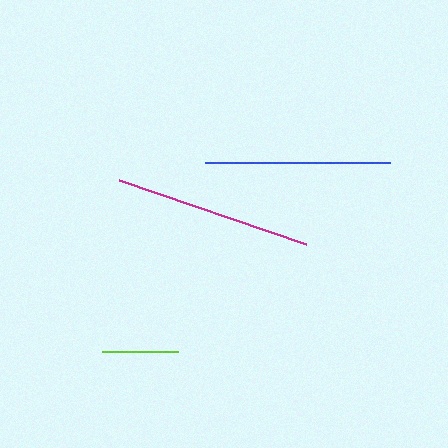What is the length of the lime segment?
The lime segment is approximately 76 pixels long.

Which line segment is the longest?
The magenta line is the longest at approximately 198 pixels.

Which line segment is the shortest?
The lime line is the shortest at approximately 76 pixels.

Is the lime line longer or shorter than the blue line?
The blue line is longer than the lime line.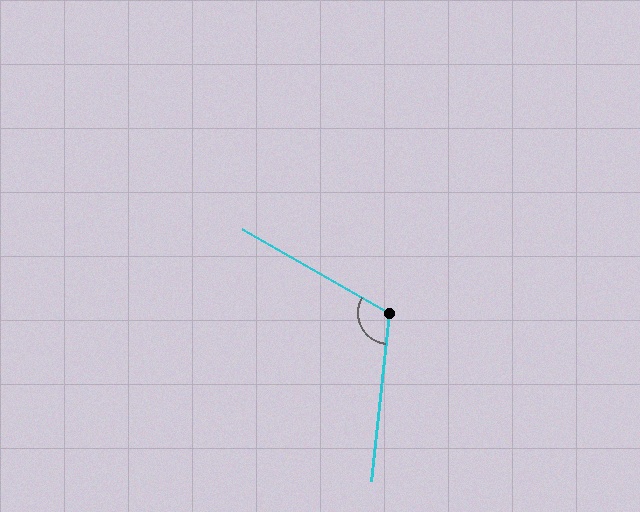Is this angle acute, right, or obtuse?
It is obtuse.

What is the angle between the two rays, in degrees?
Approximately 114 degrees.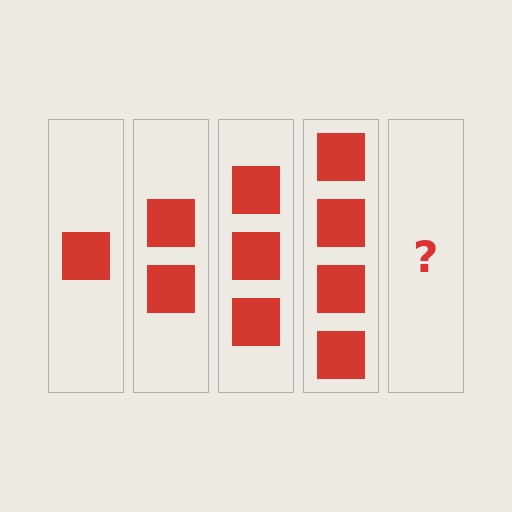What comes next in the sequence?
The next element should be 5 squares.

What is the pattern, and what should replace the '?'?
The pattern is that each step adds one more square. The '?' should be 5 squares.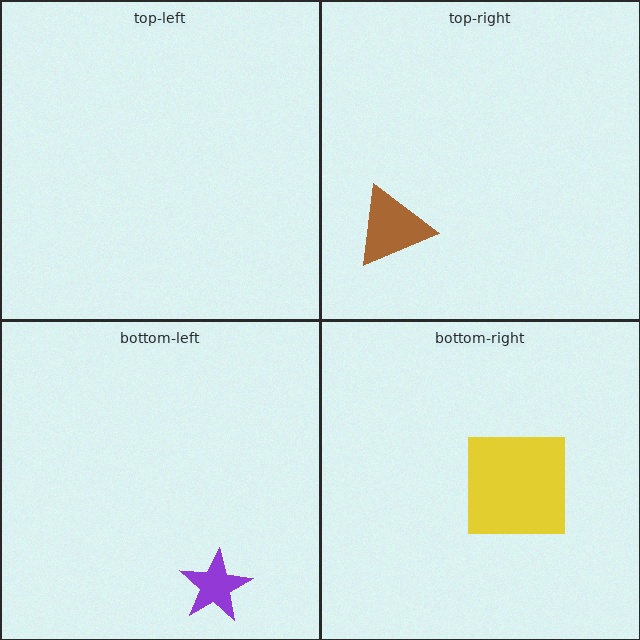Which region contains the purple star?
The bottom-left region.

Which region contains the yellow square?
The bottom-right region.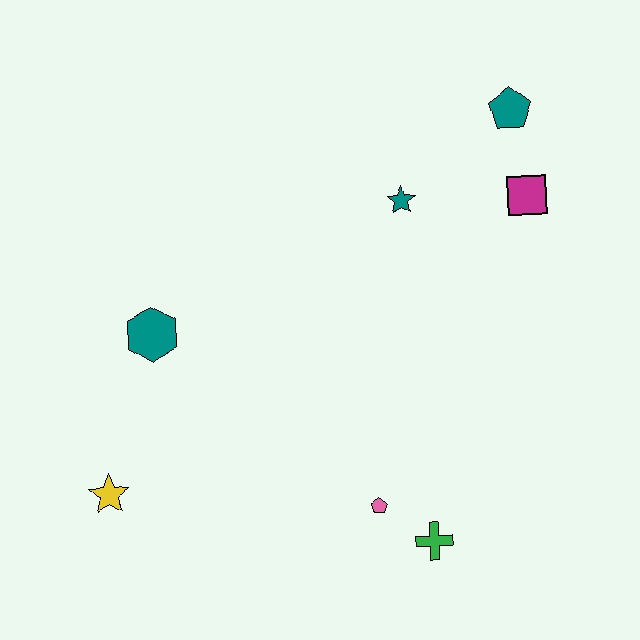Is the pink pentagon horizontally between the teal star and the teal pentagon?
No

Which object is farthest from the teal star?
The yellow star is farthest from the teal star.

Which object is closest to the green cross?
The pink pentagon is closest to the green cross.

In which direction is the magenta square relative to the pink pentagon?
The magenta square is above the pink pentagon.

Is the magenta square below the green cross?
No